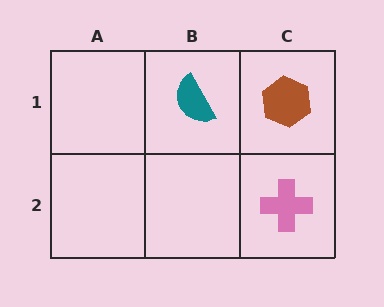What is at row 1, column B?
A teal semicircle.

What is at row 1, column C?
A brown hexagon.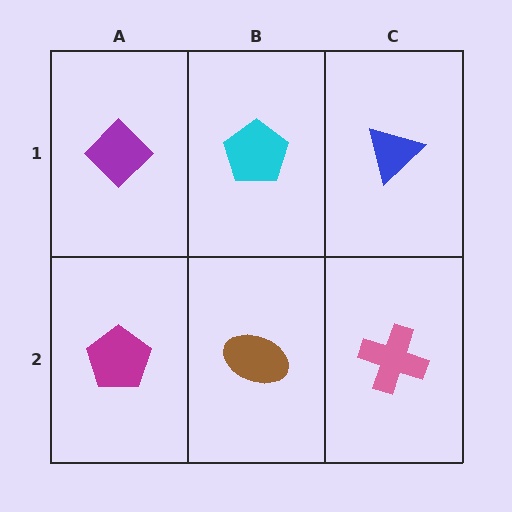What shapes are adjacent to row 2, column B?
A cyan pentagon (row 1, column B), a magenta pentagon (row 2, column A), a pink cross (row 2, column C).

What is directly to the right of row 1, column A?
A cyan pentagon.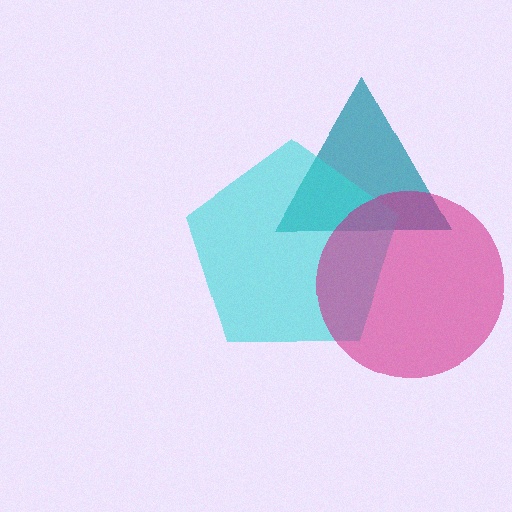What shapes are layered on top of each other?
The layered shapes are: a teal triangle, a cyan pentagon, a magenta circle.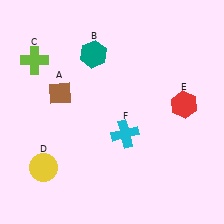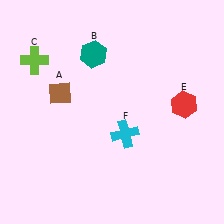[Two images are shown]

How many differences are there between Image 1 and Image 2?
There is 1 difference between the two images.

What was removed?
The yellow circle (D) was removed in Image 2.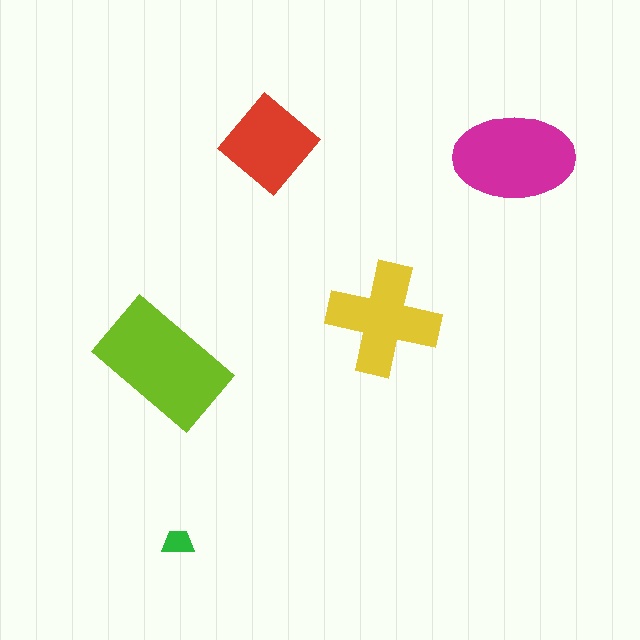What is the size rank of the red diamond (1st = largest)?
4th.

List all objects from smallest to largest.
The green trapezoid, the red diamond, the yellow cross, the magenta ellipse, the lime rectangle.